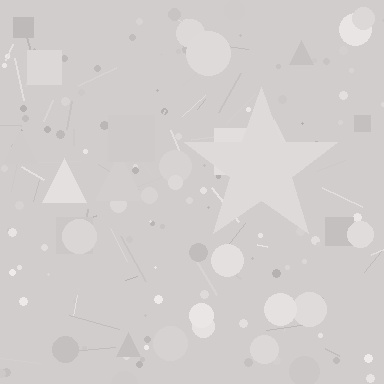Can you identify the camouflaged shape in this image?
The camouflaged shape is a star.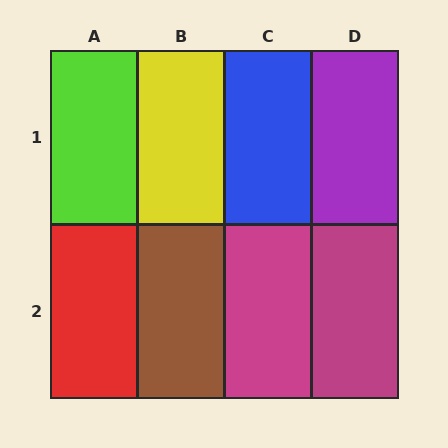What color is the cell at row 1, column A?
Lime.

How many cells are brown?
1 cell is brown.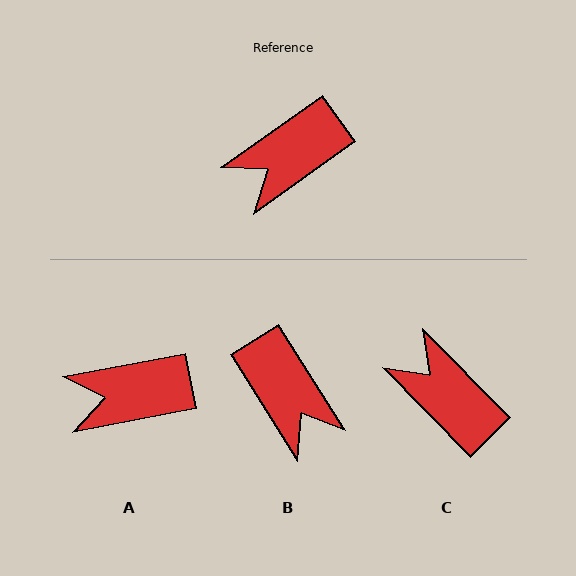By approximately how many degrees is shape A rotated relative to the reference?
Approximately 25 degrees clockwise.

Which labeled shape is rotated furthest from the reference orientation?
B, about 87 degrees away.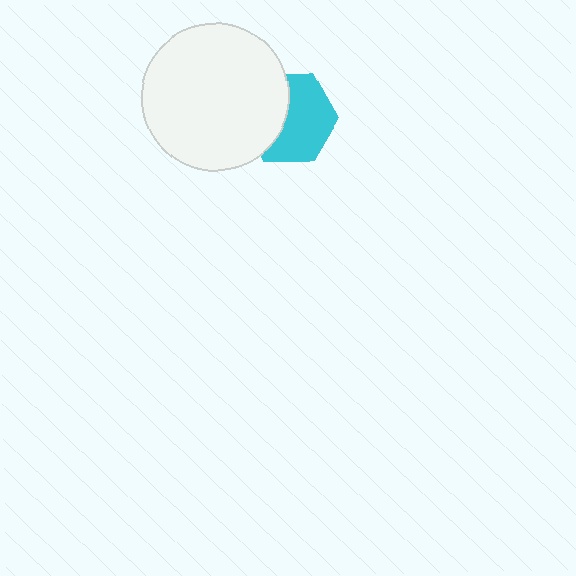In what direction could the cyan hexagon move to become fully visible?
The cyan hexagon could move right. That would shift it out from behind the white circle entirely.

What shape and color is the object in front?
The object in front is a white circle.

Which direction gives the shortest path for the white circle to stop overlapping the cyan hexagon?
Moving left gives the shortest separation.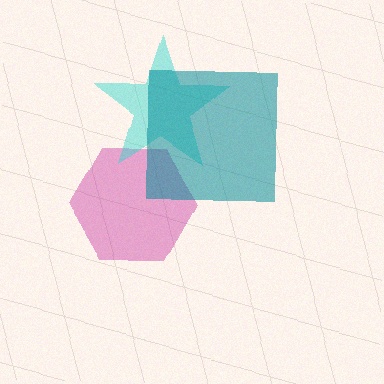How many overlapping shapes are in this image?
There are 3 overlapping shapes in the image.